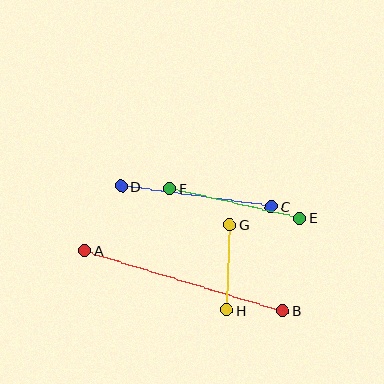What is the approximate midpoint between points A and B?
The midpoint is at approximately (184, 281) pixels.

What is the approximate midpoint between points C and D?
The midpoint is at approximately (196, 196) pixels.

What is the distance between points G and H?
The distance is approximately 85 pixels.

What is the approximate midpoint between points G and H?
The midpoint is at approximately (228, 267) pixels.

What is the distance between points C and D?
The distance is approximately 151 pixels.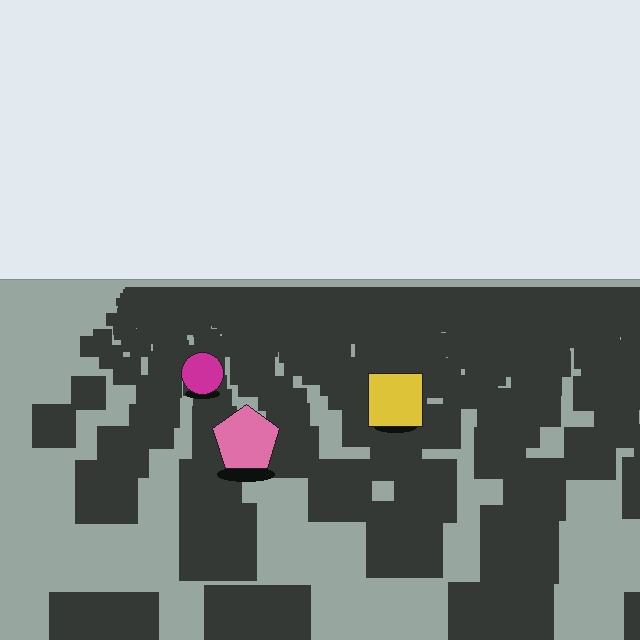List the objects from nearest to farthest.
From nearest to farthest: the pink pentagon, the yellow square, the magenta circle.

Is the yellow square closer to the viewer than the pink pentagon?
No. The pink pentagon is closer — you can tell from the texture gradient: the ground texture is coarser near it.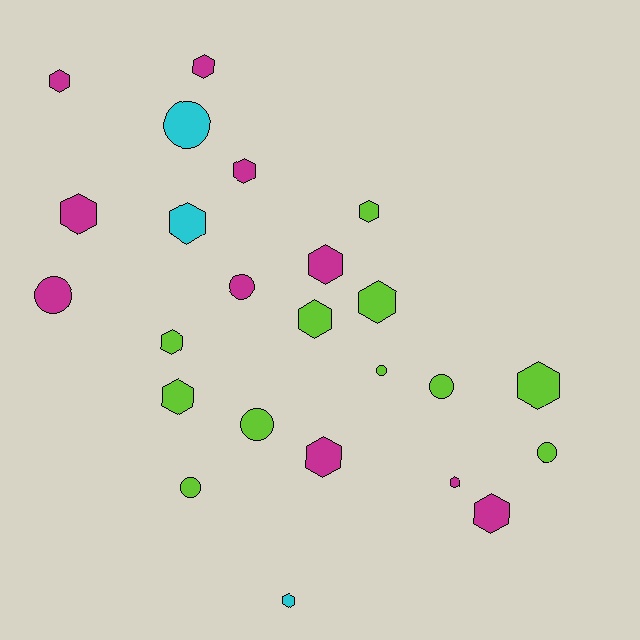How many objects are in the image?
There are 24 objects.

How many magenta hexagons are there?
There are 8 magenta hexagons.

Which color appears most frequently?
Lime, with 11 objects.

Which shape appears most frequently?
Hexagon, with 16 objects.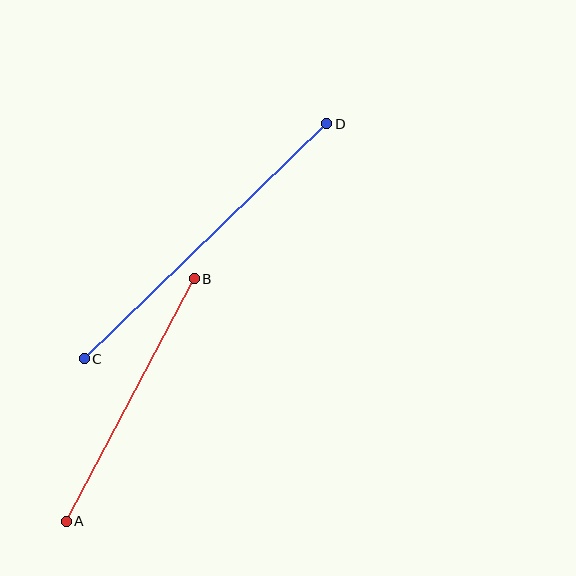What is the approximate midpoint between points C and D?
The midpoint is at approximately (206, 241) pixels.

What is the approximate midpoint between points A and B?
The midpoint is at approximately (130, 400) pixels.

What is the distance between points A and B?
The distance is approximately 274 pixels.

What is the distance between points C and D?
The distance is approximately 338 pixels.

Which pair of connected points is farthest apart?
Points C and D are farthest apart.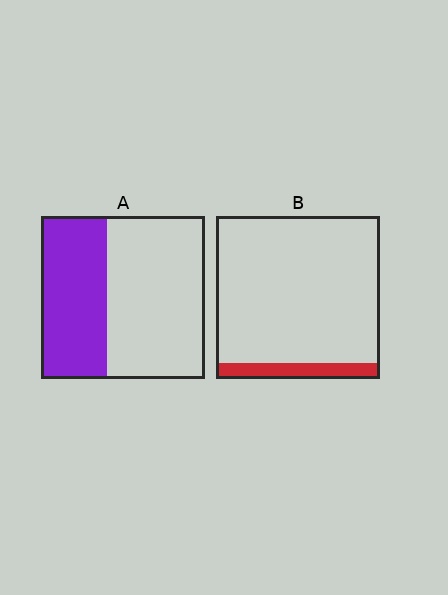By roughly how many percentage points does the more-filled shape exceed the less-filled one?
By roughly 30 percentage points (A over B).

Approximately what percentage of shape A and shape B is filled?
A is approximately 40% and B is approximately 10%.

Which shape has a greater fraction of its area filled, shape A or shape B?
Shape A.